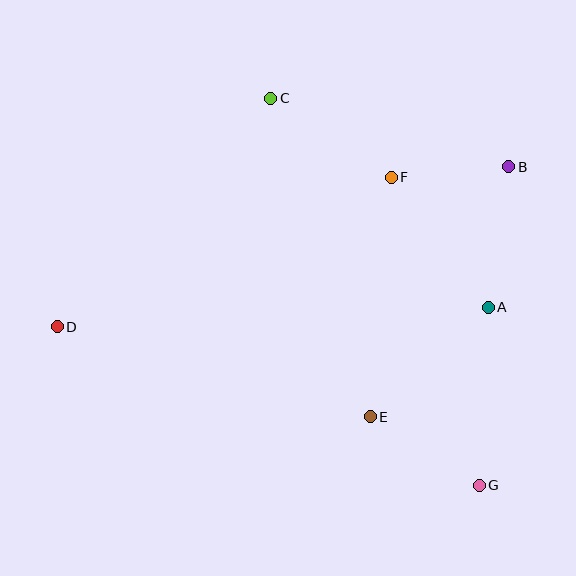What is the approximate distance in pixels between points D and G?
The distance between D and G is approximately 451 pixels.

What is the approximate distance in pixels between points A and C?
The distance between A and C is approximately 302 pixels.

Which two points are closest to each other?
Points B and F are closest to each other.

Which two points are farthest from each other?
Points B and D are farthest from each other.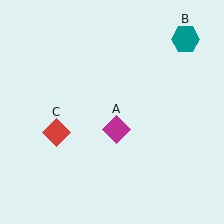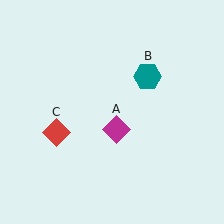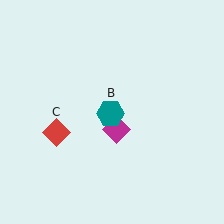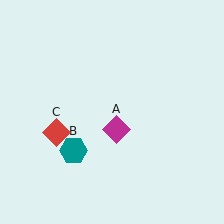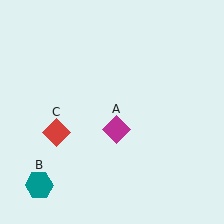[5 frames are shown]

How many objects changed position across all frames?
1 object changed position: teal hexagon (object B).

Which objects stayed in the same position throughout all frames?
Magenta diamond (object A) and red diamond (object C) remained stationary.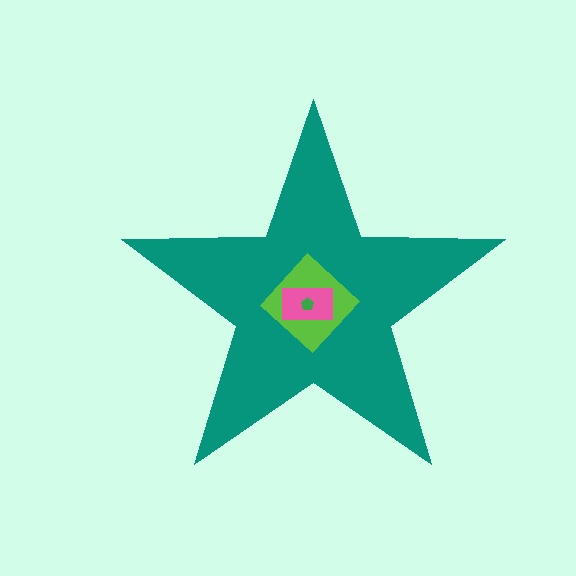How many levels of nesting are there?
4.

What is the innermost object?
The green pentagon.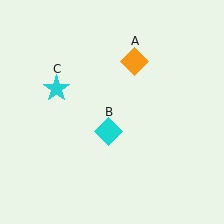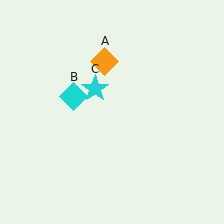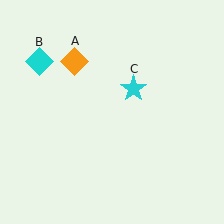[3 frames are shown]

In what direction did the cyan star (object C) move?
The cyan star (object C) moved right.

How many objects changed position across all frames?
3 objects changed position: orange diamond (object A), cyan diamond (object B), cyan star (object C).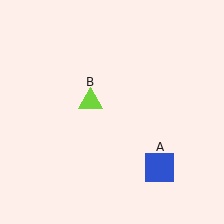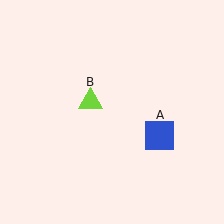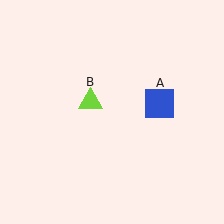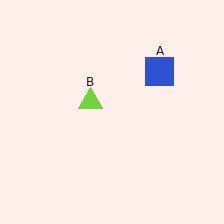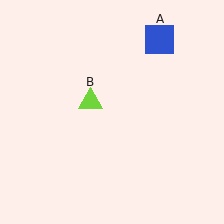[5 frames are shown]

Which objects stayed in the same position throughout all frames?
Lime triangle (object B) remained stationary.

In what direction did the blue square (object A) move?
The blue square (object A) moved up.